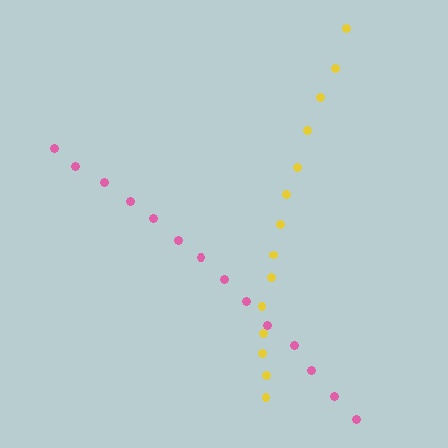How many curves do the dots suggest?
There are 2 distinct paths.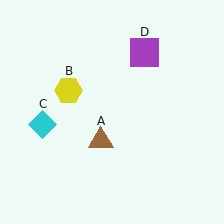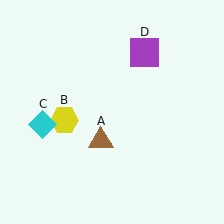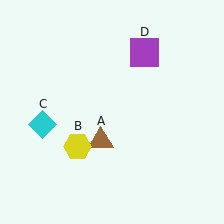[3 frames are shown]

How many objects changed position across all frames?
1 object changed position: yellow hexagon (object B).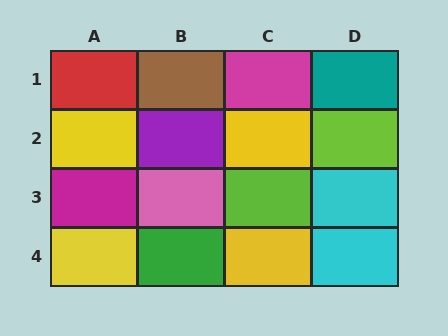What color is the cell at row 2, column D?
Lime.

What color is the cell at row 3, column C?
Lime.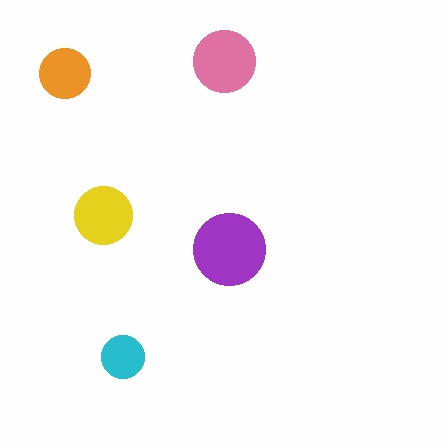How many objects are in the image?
There are 5 objects in the image.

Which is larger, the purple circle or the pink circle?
The purple one.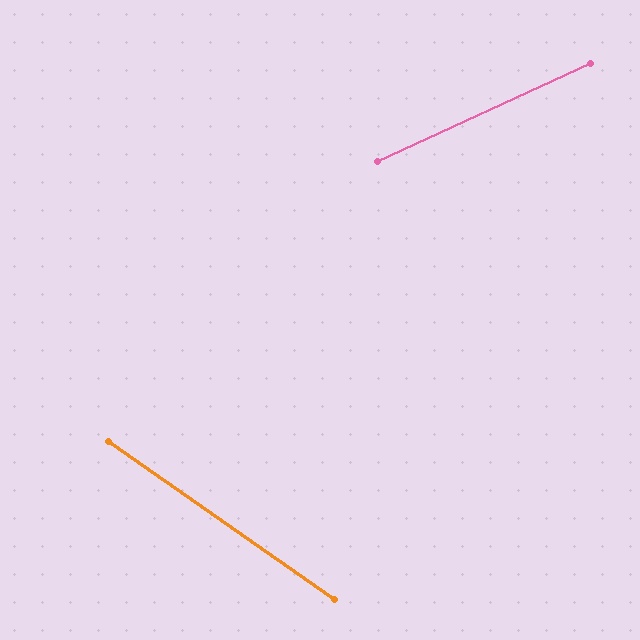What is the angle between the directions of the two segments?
Approximately 60 degrees.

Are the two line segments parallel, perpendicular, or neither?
Neither parallel nor perpendicular — they differ by about 60°.